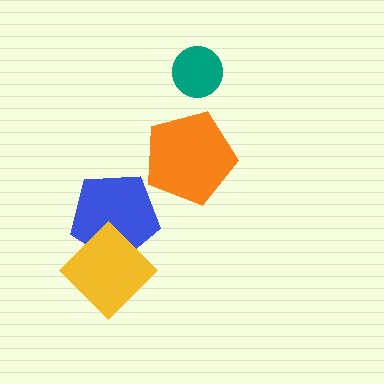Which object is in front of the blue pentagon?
The yellow diamond is in front of the blue pentagon.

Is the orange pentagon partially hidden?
No, no other shape covers it.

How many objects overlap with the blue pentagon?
1 object overlaps with the blue pentagon.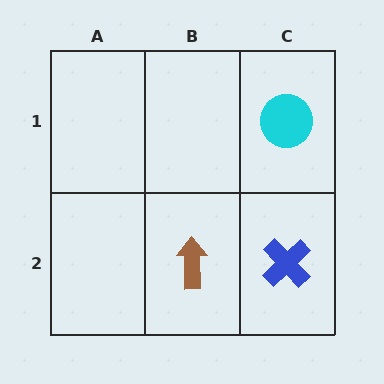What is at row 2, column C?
A blue cross.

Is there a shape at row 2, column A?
No, that cell is empty.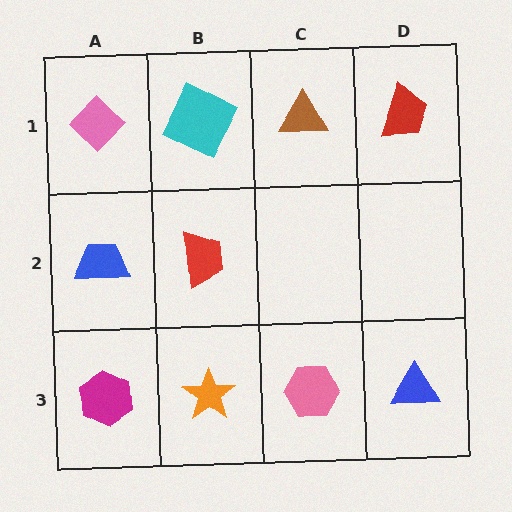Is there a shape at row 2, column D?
No, that cell is empty.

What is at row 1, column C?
A brown triangle.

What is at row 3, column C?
A pink hexagon.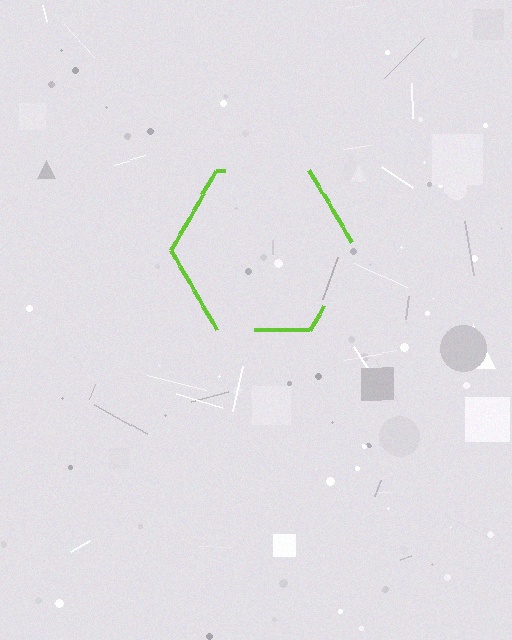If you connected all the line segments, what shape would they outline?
They would outline a hexagon.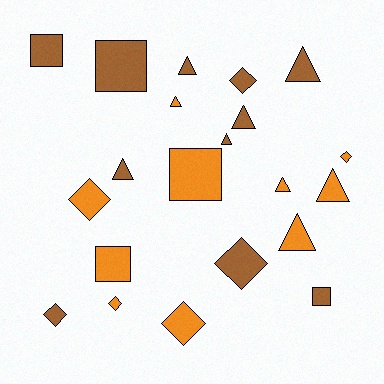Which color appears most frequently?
Brown, with 11 objects.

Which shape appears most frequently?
Triangle, with 9 objects.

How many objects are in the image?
There are 21 objects.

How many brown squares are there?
There are 3 brown squares.